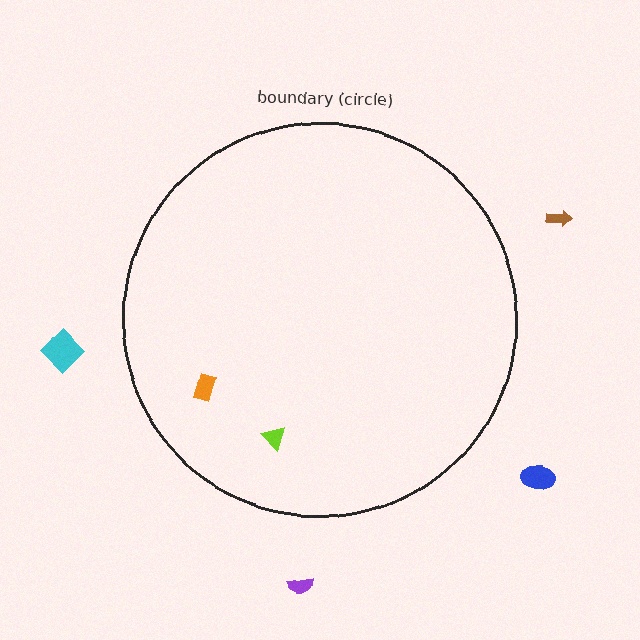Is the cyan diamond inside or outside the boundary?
Outside.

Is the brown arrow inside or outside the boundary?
Outside.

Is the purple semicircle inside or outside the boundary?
Outside.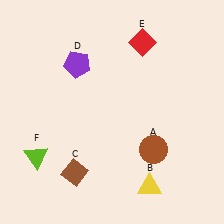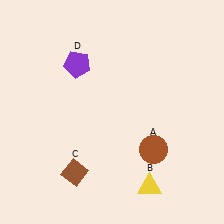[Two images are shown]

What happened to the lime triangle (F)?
The lime triangle (F) was removed in Image 2. It was in the bottom-left area of Image 1.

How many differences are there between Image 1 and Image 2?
There are 2 differences between the two images.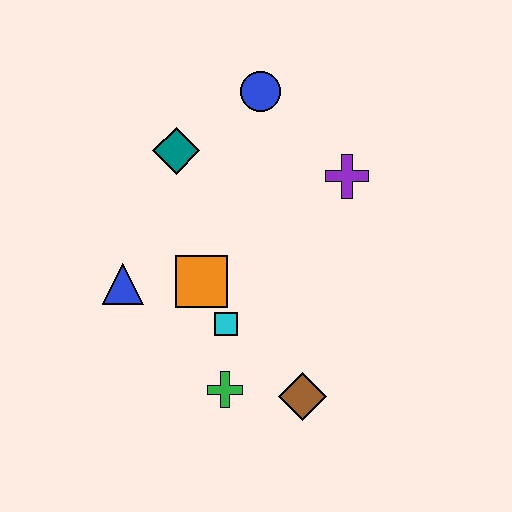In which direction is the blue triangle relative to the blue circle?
The blue triangle is below the blue circle.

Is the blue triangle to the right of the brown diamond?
No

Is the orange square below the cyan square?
No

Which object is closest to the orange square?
The cyan square is closest to the orange square.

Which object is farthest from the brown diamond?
The blue circle is farthest from the brown diamond.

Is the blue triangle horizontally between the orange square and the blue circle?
No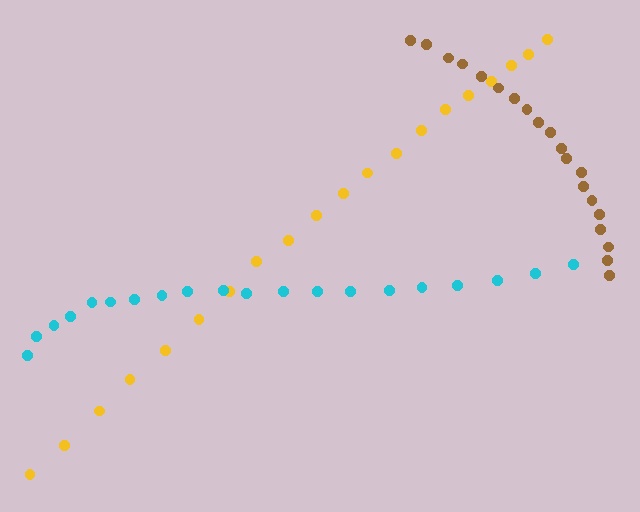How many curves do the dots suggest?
There are 3 distinct paths.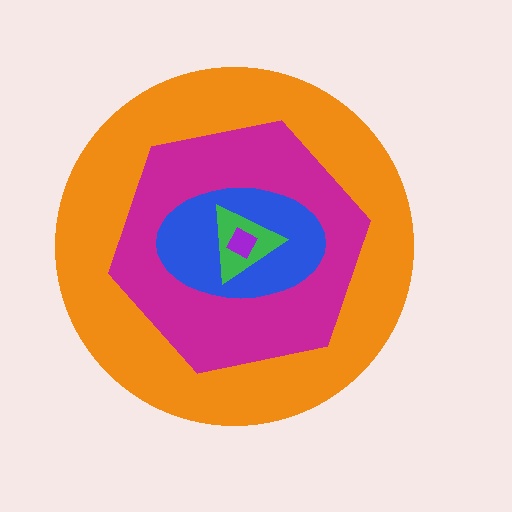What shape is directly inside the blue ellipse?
The green triangle.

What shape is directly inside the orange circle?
The magenta hexagon.